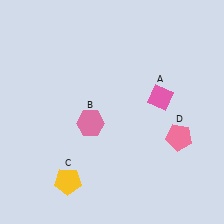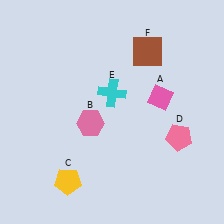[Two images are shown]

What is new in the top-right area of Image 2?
A cyan cross (E) was added in the top-right area of Image 2.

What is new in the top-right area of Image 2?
A brown square (F) was added in the top-right area of Image 2.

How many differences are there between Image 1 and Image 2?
There are 2 differences between the two images.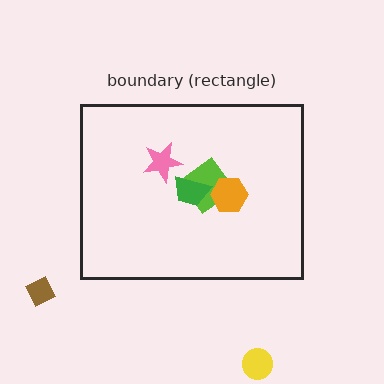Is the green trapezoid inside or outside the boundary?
Inside.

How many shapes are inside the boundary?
4 inside, 2 outside.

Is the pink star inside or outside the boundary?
Inside.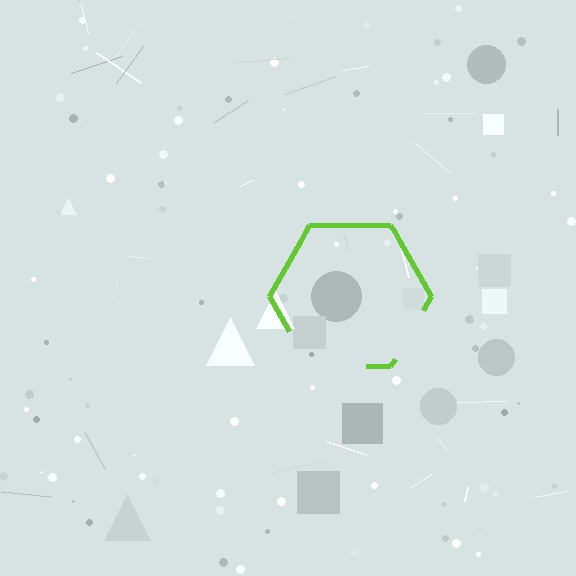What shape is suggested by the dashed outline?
The dashed outline suggests a hexagon.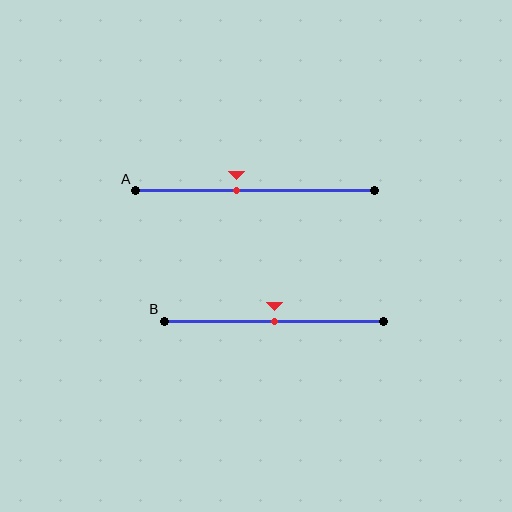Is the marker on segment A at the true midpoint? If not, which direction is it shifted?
No, the marker on segment A is shifted to the left by about 8% of the segment length.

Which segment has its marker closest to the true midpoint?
Segment B has its marker closest to the true midpoint.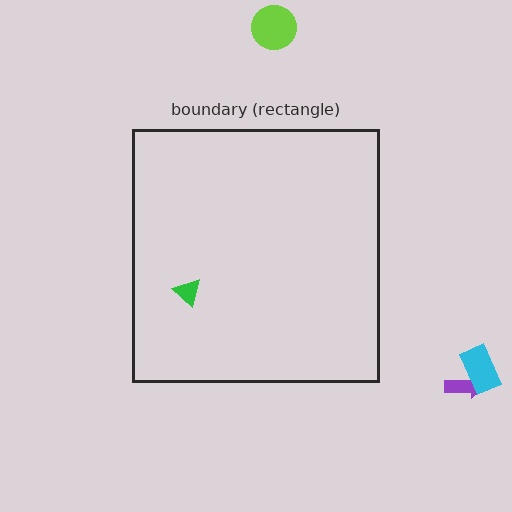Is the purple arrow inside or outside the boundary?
Outside.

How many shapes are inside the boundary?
1 inside, 3 outside.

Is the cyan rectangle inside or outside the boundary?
Outside.